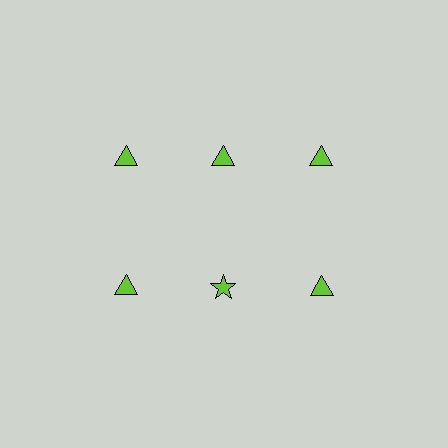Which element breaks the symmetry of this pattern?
The lime star in the second row, second from left column breaks the symmetry. All other shapes are lime triangles.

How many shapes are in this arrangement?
There are 6 shapes arranged in a grid pattern.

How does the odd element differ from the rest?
It has a different shape: star instead of triangle.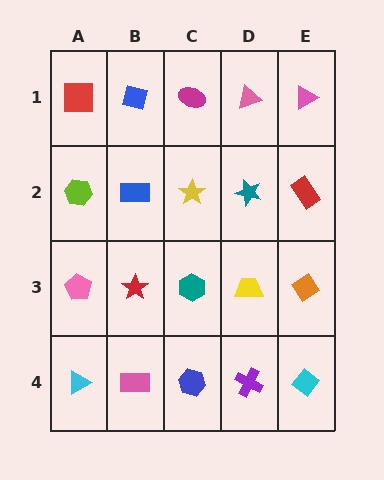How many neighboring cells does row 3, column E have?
3.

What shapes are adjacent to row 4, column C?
A teal hexagon (row 3, column C), a pink rectangle (row 4, column B), a purple cross (row 4, column D).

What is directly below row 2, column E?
An orange diamond.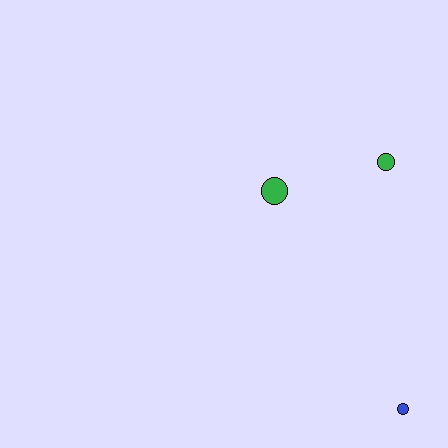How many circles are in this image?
There are 3 circles.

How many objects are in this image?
There are 3 objects.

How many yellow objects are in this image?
There are no yellow objects.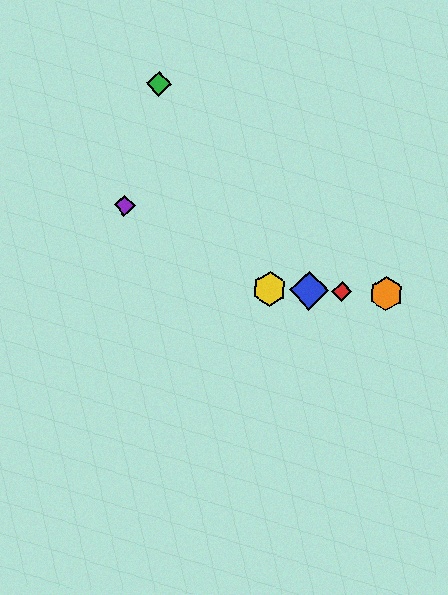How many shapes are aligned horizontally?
4 shapes (the red diamond, the blue diamond, the yellow hexagon, the orange hexagon) are aligned horizontally.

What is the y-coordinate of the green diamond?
The green diamond is at y≈84.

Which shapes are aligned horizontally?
The red diamond, the blue diamond, the yellow hexagon, the orange hexagon are aligned horizontally.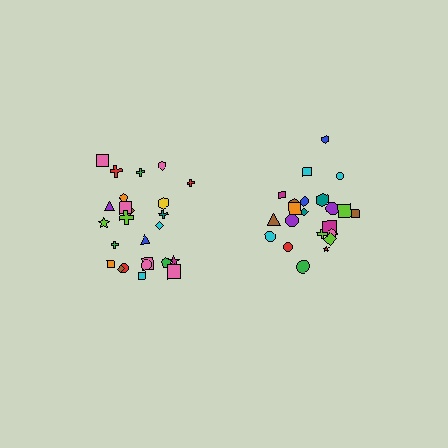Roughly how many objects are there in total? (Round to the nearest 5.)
Roughly 45 objects in total.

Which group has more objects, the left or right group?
The left group.